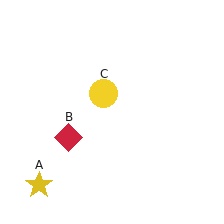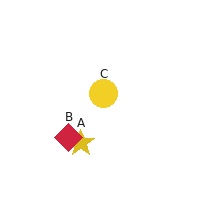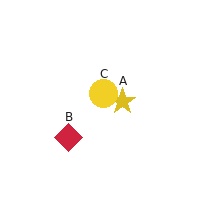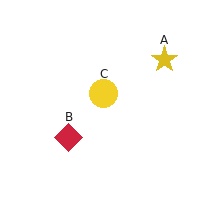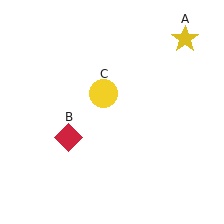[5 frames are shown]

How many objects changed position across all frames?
1 object changed position: yellow star (object A).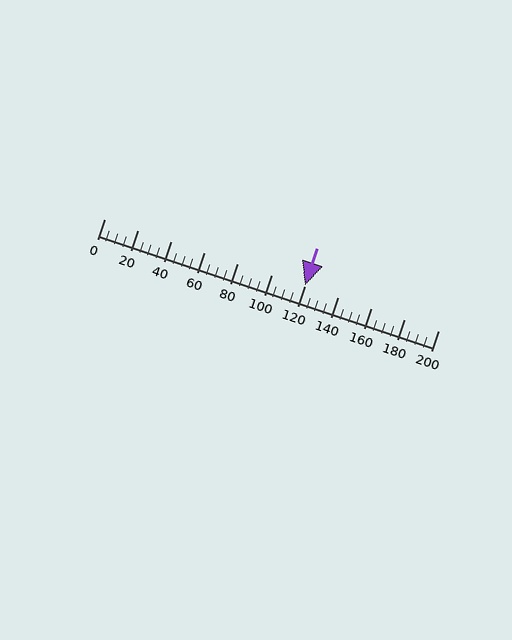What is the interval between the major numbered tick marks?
The major tick marks are spaced 20 units apart.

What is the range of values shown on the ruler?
The ruler shows values from 0 to 200.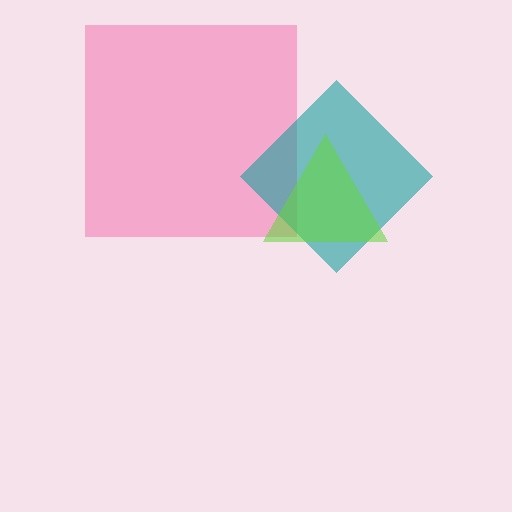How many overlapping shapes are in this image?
There are 3 overlapping shapes in the image.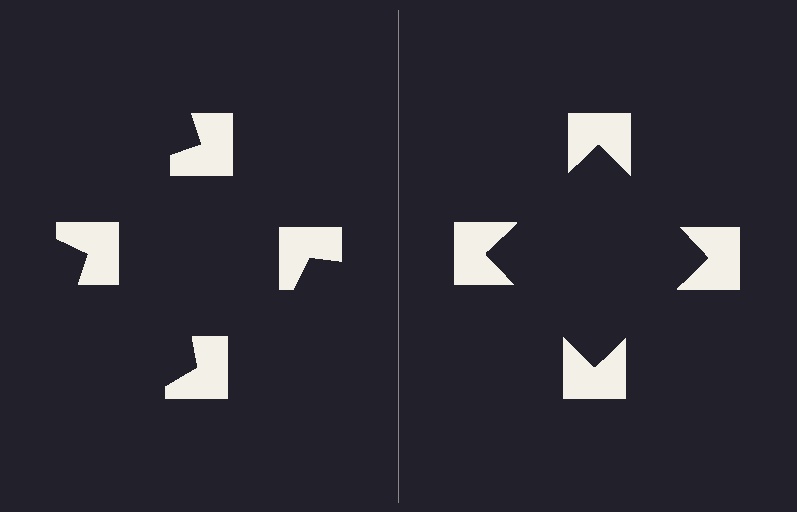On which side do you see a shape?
An illusory square appears on the right side. On the left side the wedge cuts are rotated, so no coherent shape forms.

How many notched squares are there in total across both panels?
8 — 4 on each side.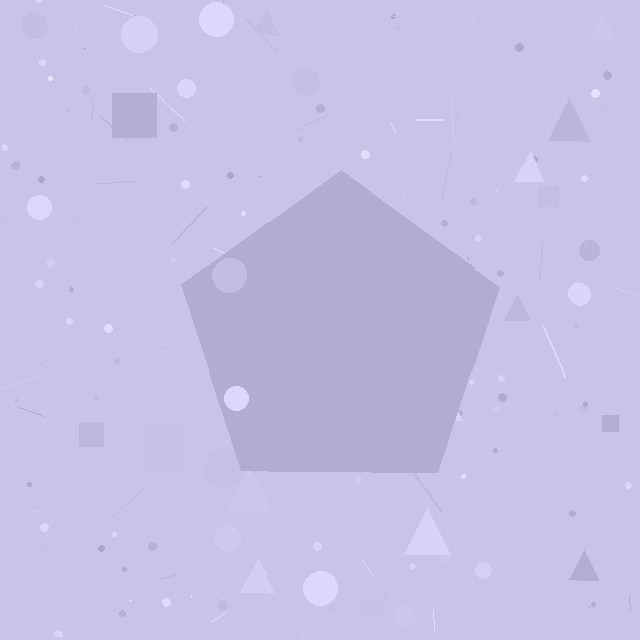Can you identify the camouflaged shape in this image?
The camouflaged shape is a pentagon.